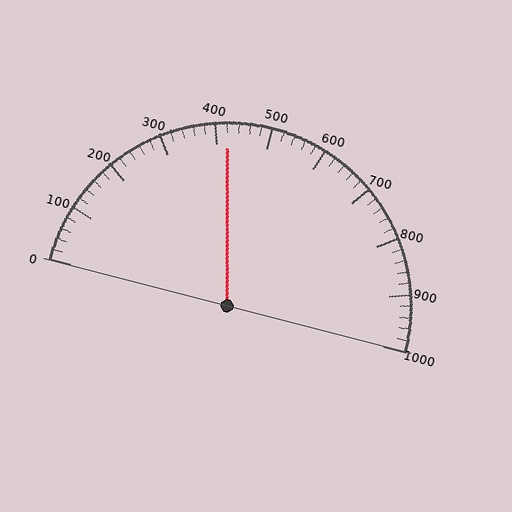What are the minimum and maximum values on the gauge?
The gauge ranges from 0 to 1000.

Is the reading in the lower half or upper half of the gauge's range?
The reading is in the lower half of the range (0 to 1000).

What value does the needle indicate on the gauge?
The needle indicates approximately 420.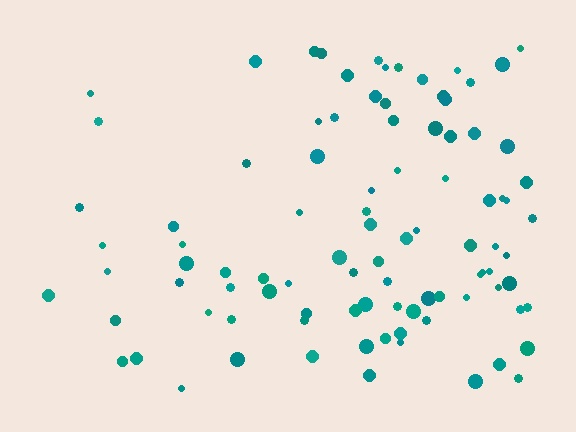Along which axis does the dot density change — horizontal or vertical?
Horizontal.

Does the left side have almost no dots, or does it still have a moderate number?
Still a moderate number, just noticeably fewer than the right.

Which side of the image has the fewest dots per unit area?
The left.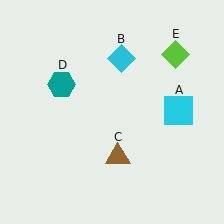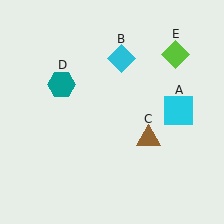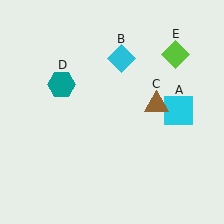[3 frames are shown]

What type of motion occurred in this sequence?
The brown triangle (object C) rotated counterclockwise around the center of the scene.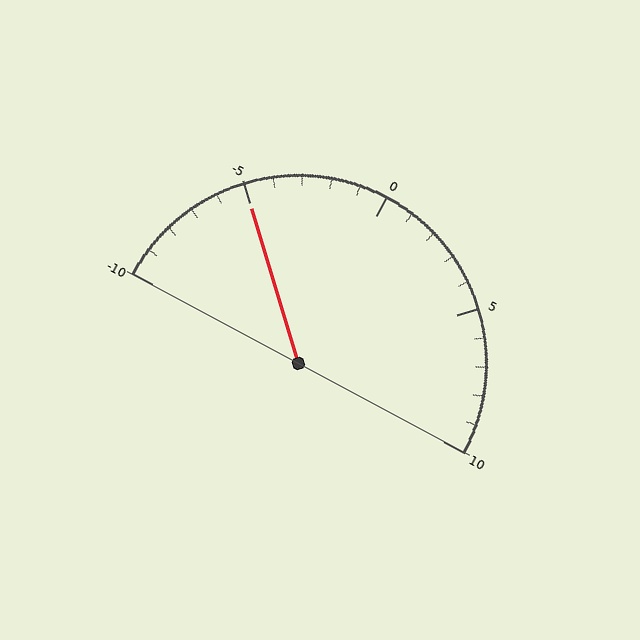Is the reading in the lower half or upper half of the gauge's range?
The reading is in the lower half of the range (-10 to 10).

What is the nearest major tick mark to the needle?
The nearest major tick mark is -5.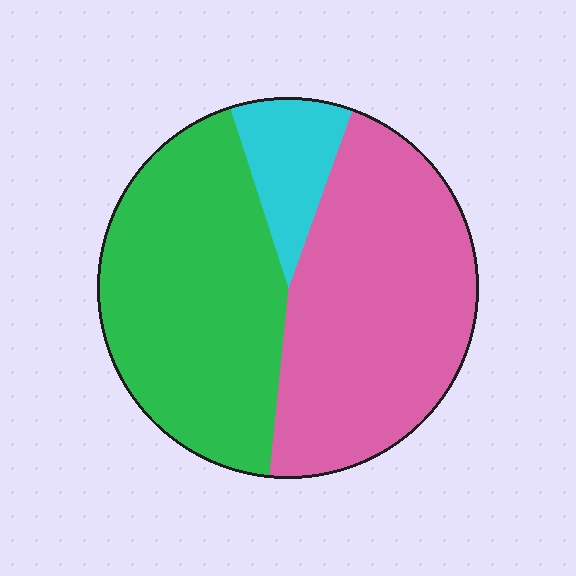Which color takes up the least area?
Cyan, at roughly 10%.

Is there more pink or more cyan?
Pink.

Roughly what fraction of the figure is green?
Green takes up between a quarter and a half of the figure.